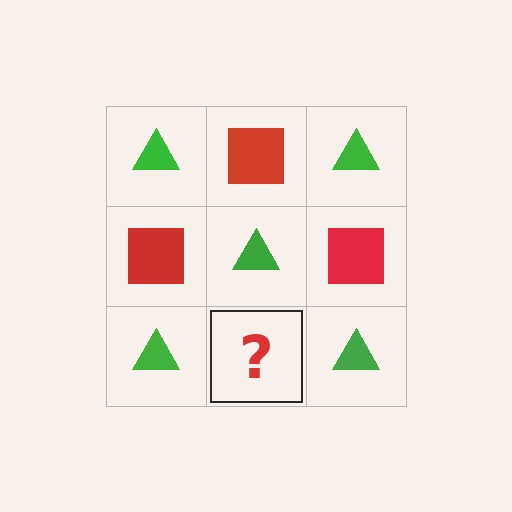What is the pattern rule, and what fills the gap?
The rule is that it alternates green triangle and red square in a checkerboard pattern. The gap should be filled with a red square.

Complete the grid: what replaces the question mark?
The question mark should be replaced with a red square.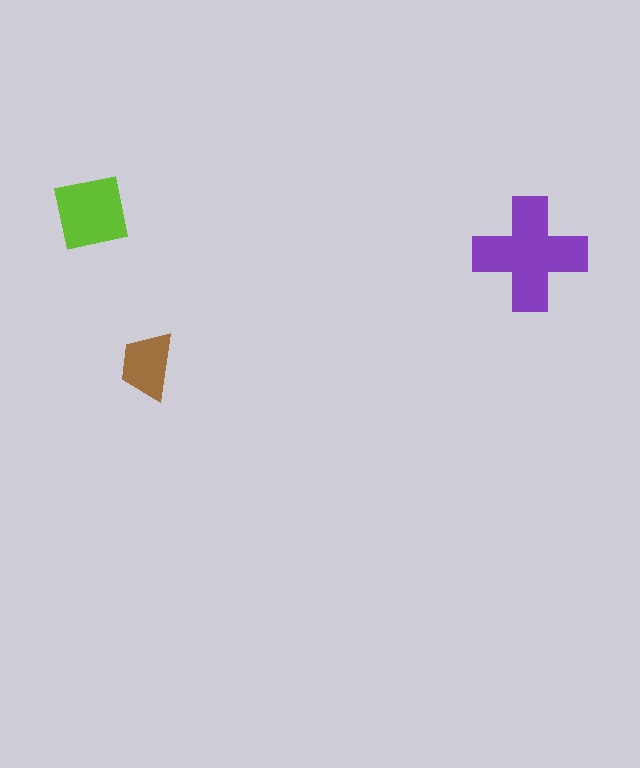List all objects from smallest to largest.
The brown trapezoid, the lime square, the purple cross.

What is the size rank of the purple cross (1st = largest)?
1st.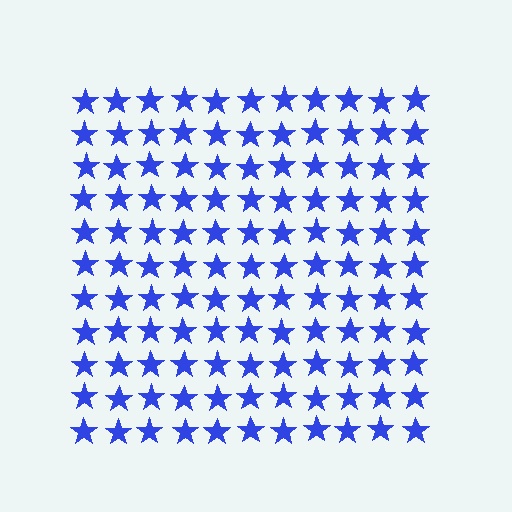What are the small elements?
The small elements are stars.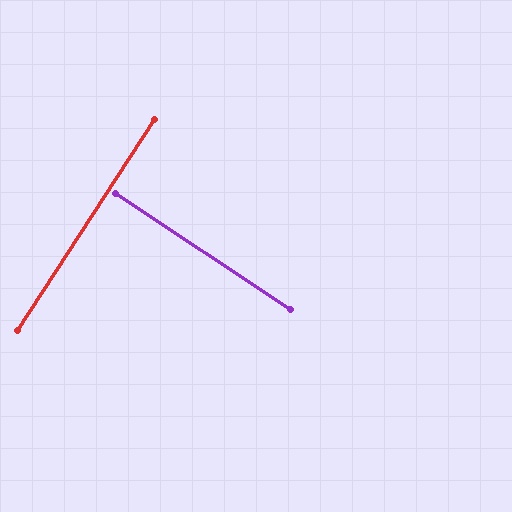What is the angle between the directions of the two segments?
Approximately 89 degrees.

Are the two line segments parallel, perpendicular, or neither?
Perpendicular — they meet at approximately 89°.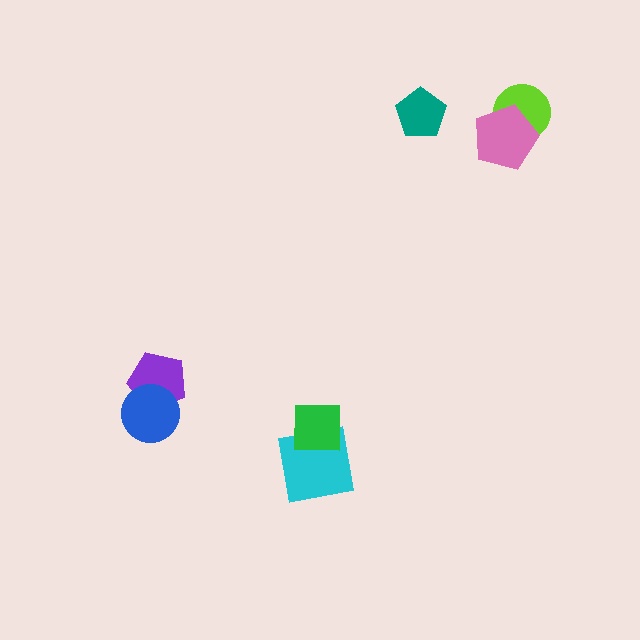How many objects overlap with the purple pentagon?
1 object overlaps with the purple pentagon.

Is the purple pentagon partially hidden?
Yes, it is partially covered by another shape.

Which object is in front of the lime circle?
The pink pentagon is in front of the lime circle.